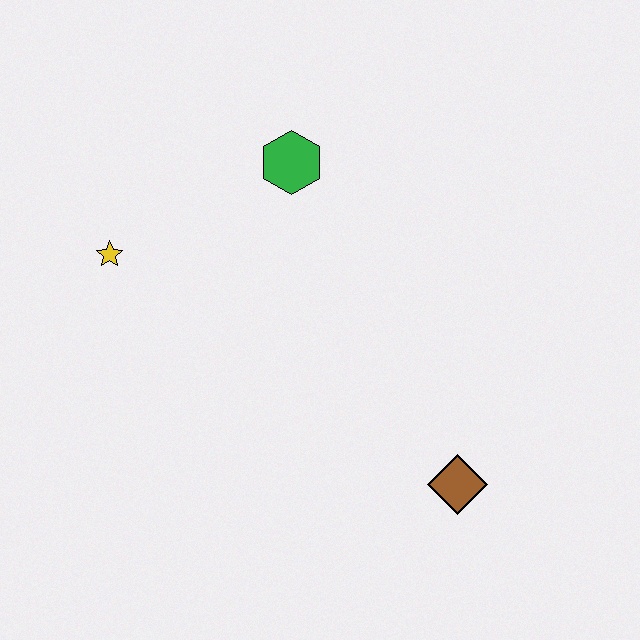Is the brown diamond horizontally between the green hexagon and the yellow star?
No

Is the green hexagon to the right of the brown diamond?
No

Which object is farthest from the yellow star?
The brown diamond is farthest from the yellow star.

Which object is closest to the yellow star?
The green hexagon is closest to the yellow star.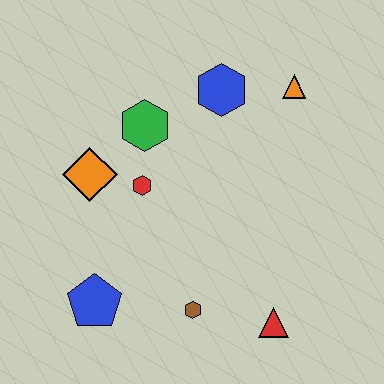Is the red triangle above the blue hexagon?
No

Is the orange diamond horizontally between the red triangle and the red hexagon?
No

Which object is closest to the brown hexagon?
The red triangle is closest to the brown hexagon.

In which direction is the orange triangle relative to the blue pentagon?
The orange triangle is above the blue pentagon.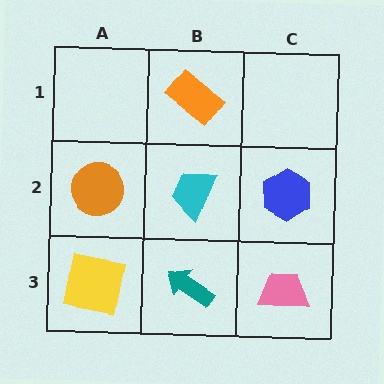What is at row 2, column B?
A cyan trapezoid.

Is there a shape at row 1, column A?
No, that cell is empty.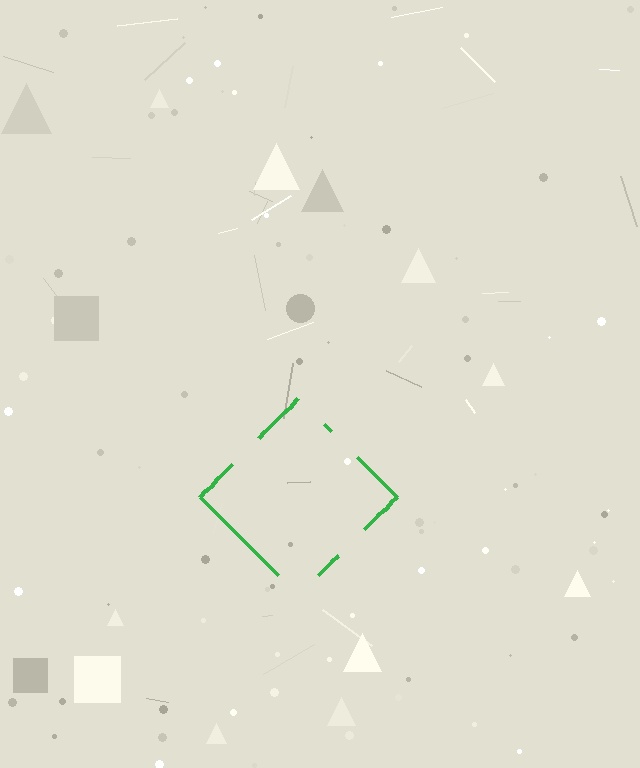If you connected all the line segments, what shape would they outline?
They would outline a diamond.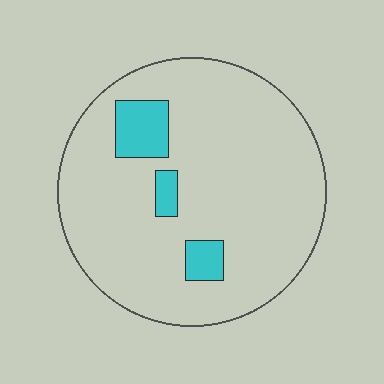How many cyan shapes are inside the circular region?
3.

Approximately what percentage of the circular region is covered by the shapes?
Approximately 10%.